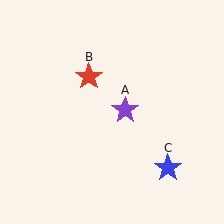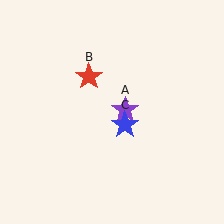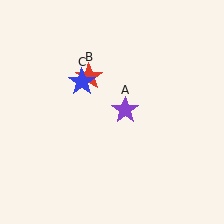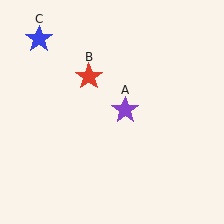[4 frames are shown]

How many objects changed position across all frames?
1 object changed position: blue star (object C).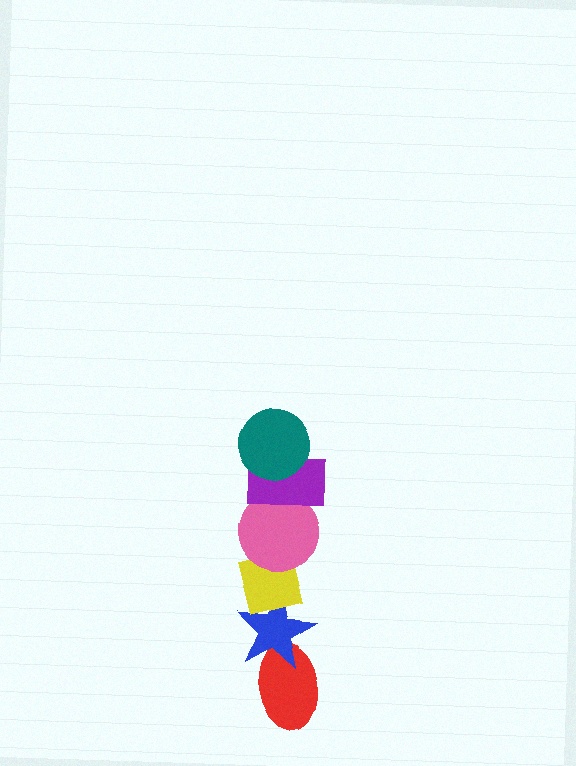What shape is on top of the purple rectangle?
The teal circle is on top of the purple rectangle.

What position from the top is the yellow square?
The yellow square is 4th from the top.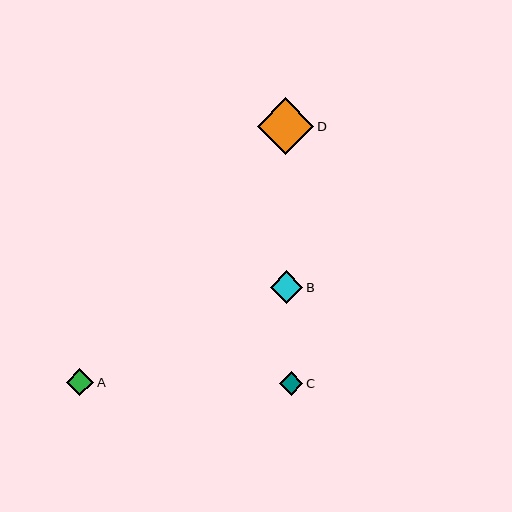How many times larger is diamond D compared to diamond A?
Diamond D is approximately 2.1 times the size of diamond A.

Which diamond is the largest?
Diamond D is the largest with a size of approximately 56 pixels.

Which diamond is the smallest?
Diamond C is the smallest with a size of approximately 24 pixels.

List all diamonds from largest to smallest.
From largest to smallest: D, B, A, C.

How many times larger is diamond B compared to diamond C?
Diamond B is approximately 1.4 times the size of diamond C.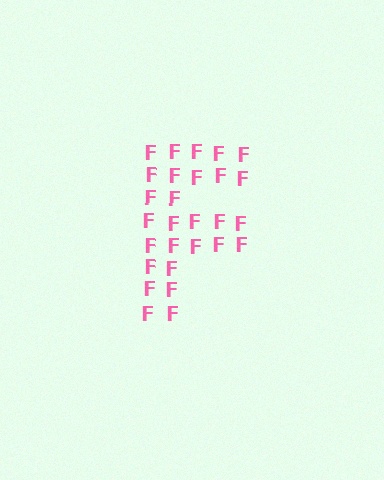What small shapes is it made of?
It is made of small letter F's.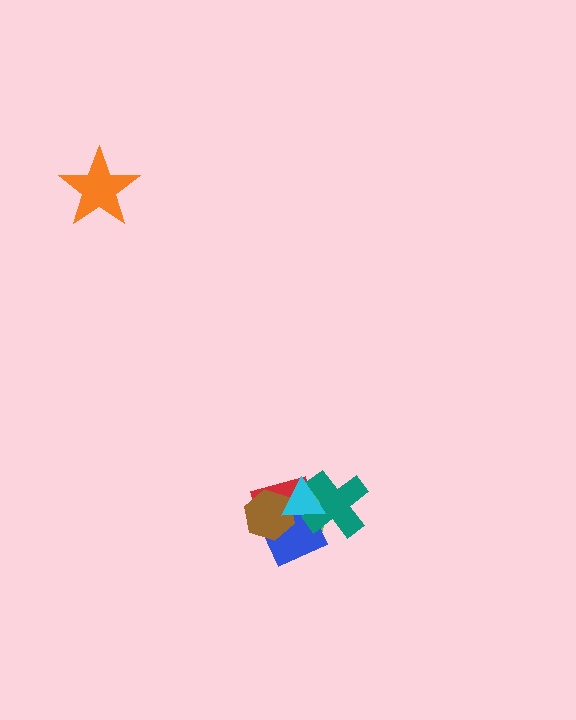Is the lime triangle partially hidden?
Yes, it is partially covered by another shape.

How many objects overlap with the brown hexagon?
4 objects overlap with the brown hexagon.